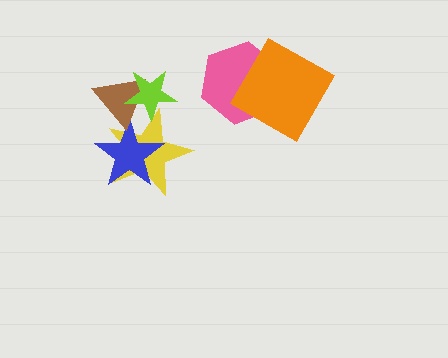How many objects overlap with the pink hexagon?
1 object overlaps with the pink hexagon.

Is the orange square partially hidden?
No, no other shape covers it.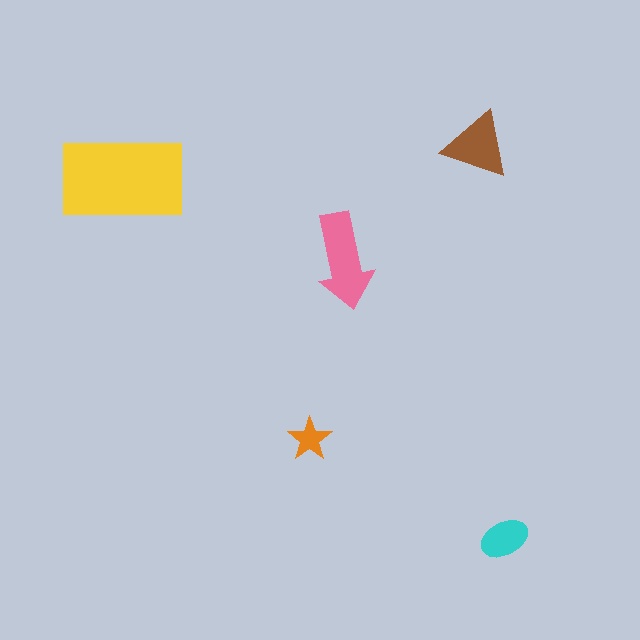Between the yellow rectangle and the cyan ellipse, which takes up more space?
The yellow rectangle.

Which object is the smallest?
The orange star.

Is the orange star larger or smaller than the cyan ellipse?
Smaller.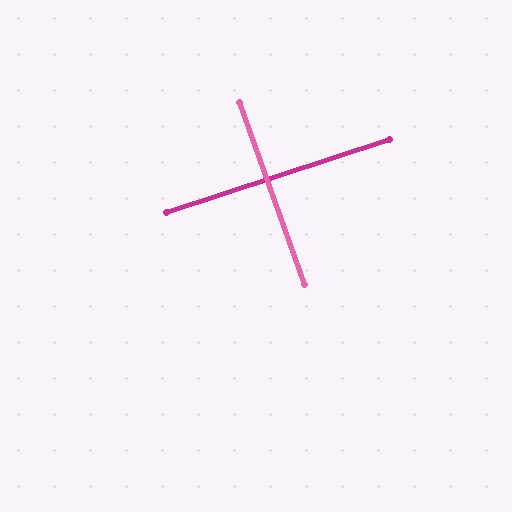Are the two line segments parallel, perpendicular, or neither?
Perpendicular — they meet at approximately 89°.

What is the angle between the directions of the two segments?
Approximately 89 degrees.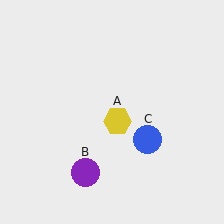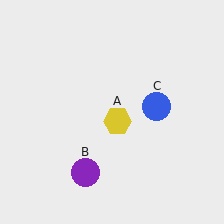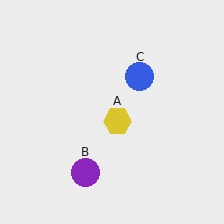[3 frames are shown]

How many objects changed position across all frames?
1 object changed position: blue circle (object C).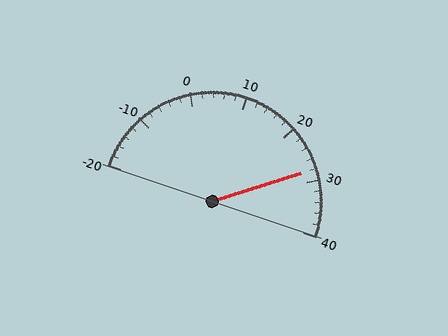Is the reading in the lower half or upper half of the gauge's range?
The reading is in the upper half of the range (-20 to 40).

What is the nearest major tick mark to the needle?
The nearest major tick mark is 30.